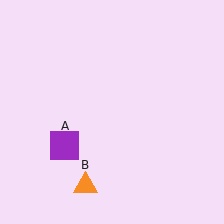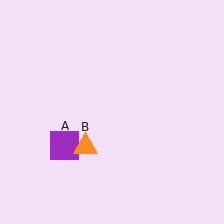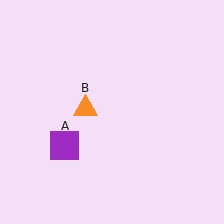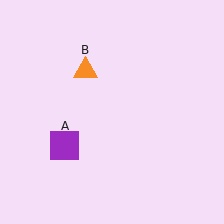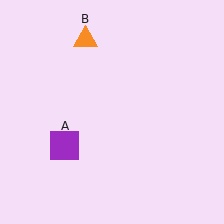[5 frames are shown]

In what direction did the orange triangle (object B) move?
The orange triangle (object B) moved up.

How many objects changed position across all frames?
1 object changed position: orange triangle (object B).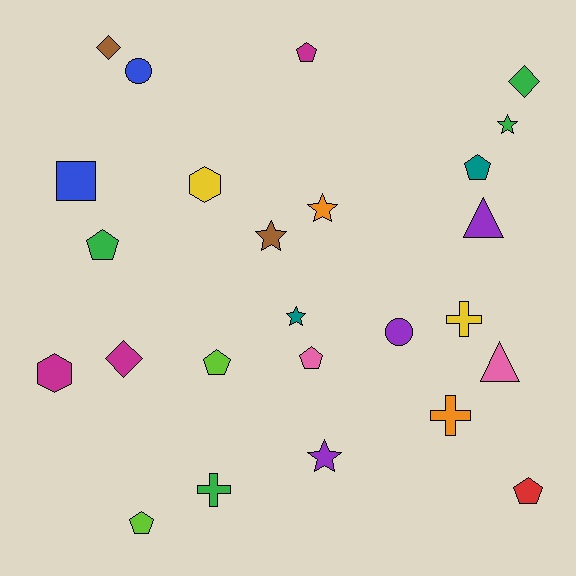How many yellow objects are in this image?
There are 2 yellow objects.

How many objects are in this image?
There are 25 objects.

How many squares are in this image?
There is 1 square.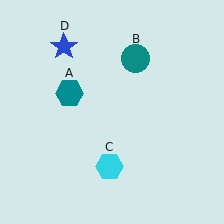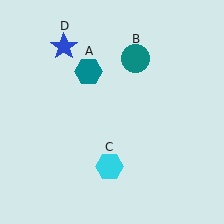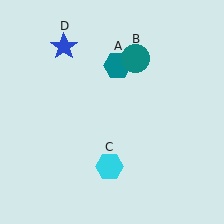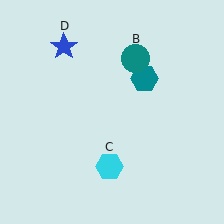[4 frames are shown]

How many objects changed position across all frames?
1 object changed position: teal hexagon (object A).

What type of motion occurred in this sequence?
The teal hexagon (object A) rotated clockwise around the center of the scene.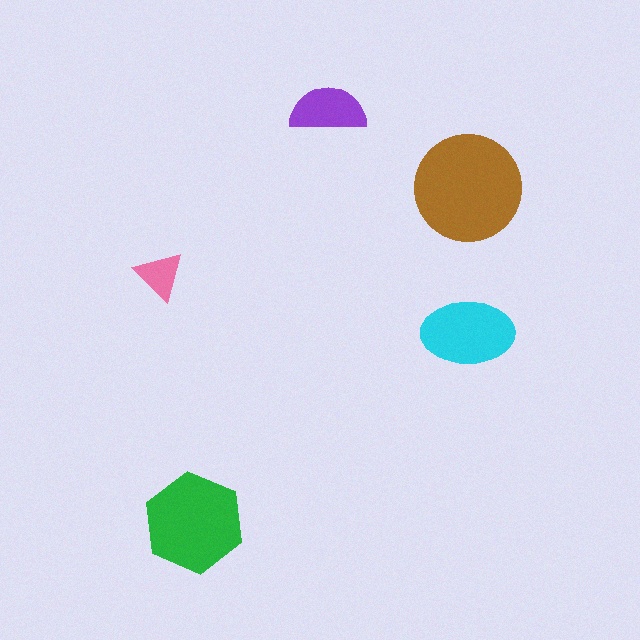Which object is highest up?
The purple semicircle is topmost.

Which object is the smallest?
The pink triangle.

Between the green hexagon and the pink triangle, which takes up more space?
The green hexagon.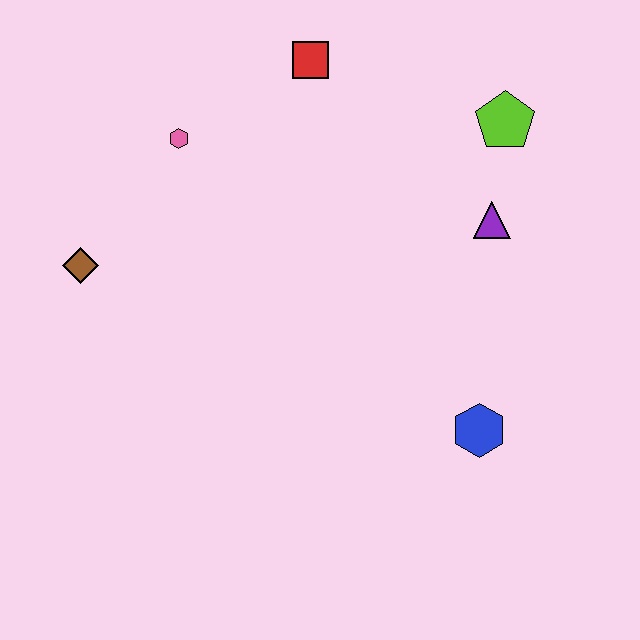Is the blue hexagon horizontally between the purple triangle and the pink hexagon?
Yes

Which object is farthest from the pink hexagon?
The blue hexagon is farthest from the pink hexagon.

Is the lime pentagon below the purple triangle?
No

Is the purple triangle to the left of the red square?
No